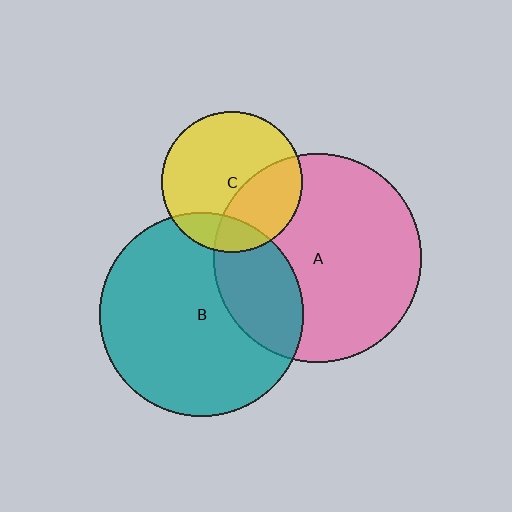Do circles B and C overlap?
Yes.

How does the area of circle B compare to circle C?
Approximately 2.1 times.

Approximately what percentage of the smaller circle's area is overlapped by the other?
Approximately 15%.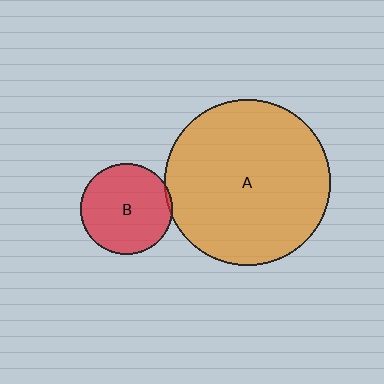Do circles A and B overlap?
Yes.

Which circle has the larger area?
Circle A (orange).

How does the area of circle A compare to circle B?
Approximately 3.3 times.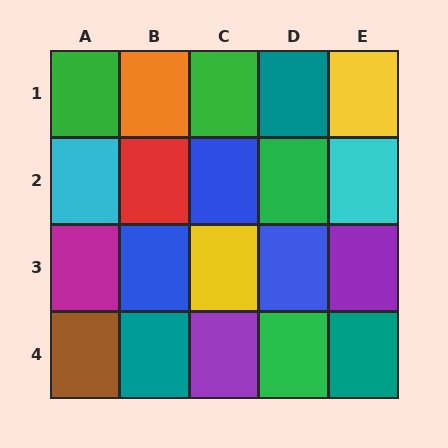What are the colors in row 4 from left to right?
Brown, teal, purple, green, teal.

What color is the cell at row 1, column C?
Green.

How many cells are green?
4 cells are green.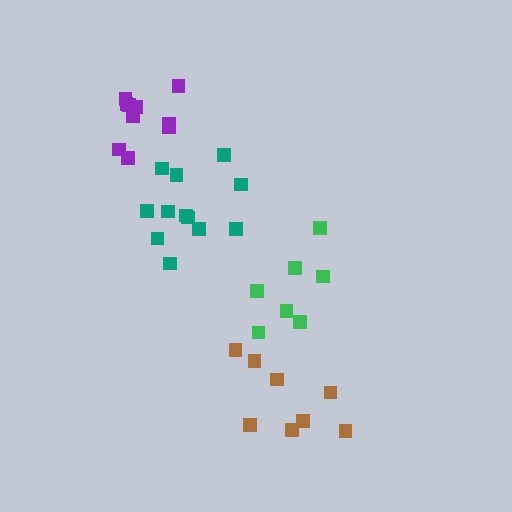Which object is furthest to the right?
The green cluster is rightmost.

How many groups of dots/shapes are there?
There are 4 groups.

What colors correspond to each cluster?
The clusters are colored: teal, green, brown, purple.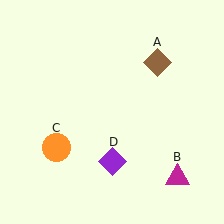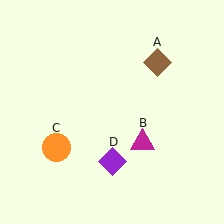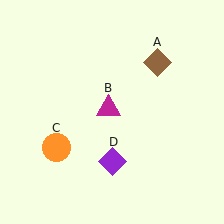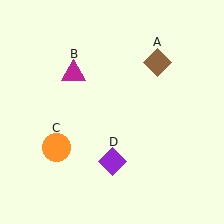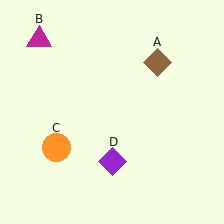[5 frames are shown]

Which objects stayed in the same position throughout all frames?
Brown diamond (object A) and orange circle (object C) and purple diamond (object D) remained stationary.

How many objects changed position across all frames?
1 object changed position: magenta triangle (object B).